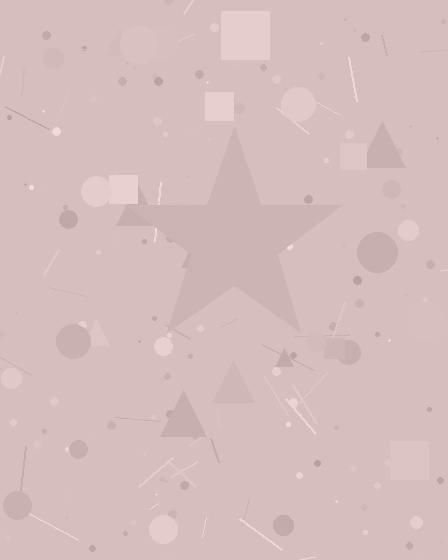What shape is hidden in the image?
A star is hidden in the image.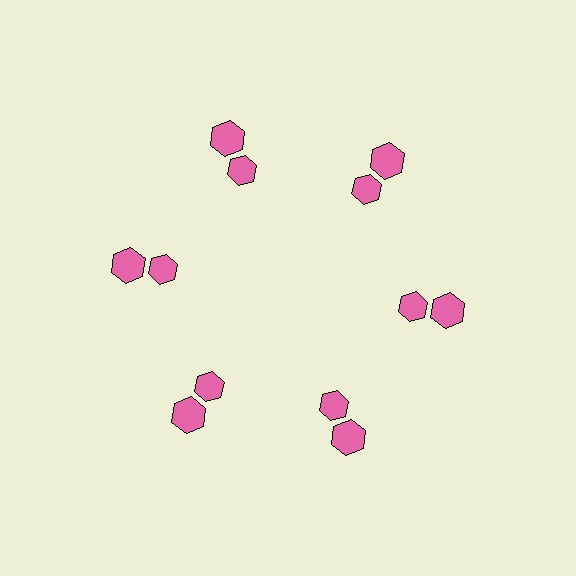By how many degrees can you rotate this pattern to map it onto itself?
The pattern maps onto itself every 60 degrees of rotation.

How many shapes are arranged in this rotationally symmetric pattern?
There are 12 shapes, arranged in 6 groups of 2.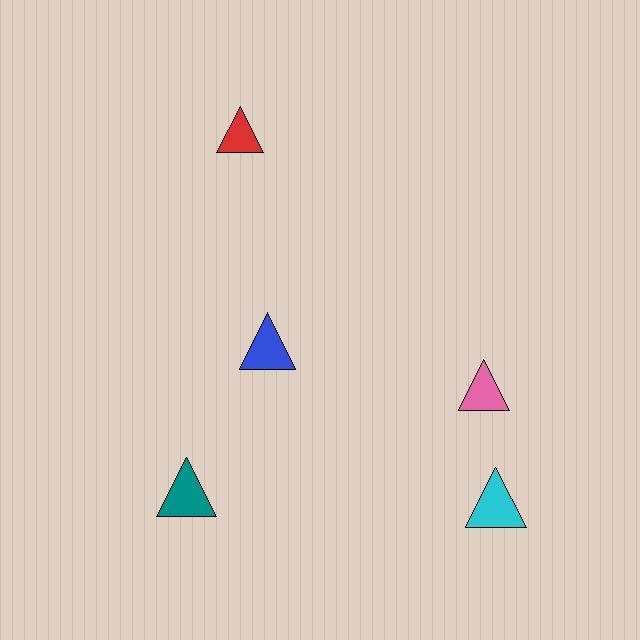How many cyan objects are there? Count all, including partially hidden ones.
There is 1 cyan object.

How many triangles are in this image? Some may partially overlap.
There are 5 triangles.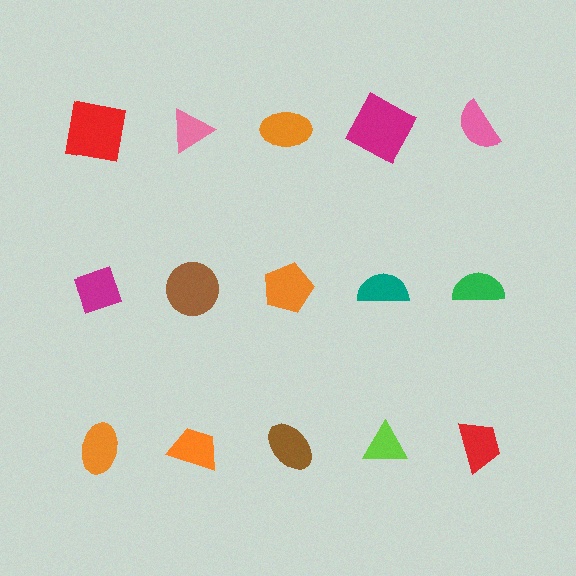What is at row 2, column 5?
A green semicircle.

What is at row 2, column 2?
A brown circle.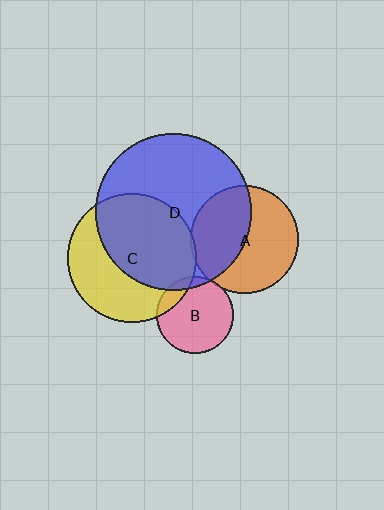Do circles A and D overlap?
Yes.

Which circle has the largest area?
Circle D (blue).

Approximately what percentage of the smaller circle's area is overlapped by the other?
Approximately 45%.